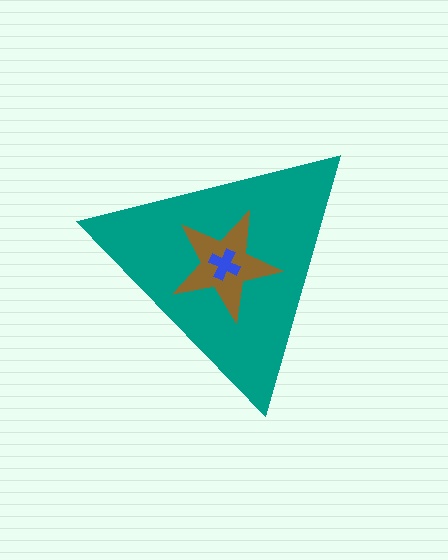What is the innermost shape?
The blue cross.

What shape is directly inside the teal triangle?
The brown star.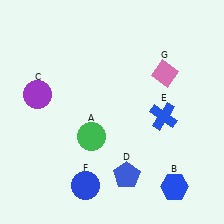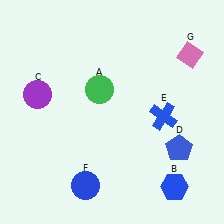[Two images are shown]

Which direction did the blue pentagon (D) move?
The blue pentagon (D) moved right.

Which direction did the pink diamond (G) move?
The pink diamond (G) moved right.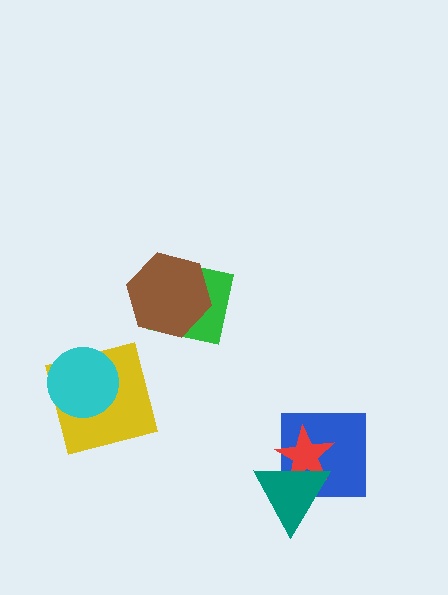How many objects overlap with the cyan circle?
1 object overlaps with the cyan circle.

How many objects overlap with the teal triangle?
2 objects overlap with the teal triangle.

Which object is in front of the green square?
The brown hexagon is in front of the green square.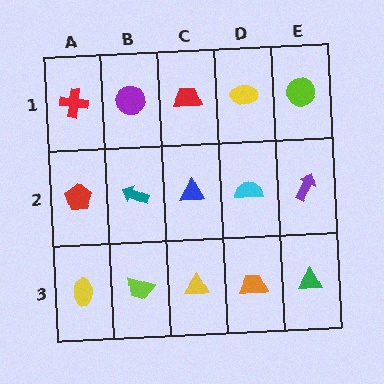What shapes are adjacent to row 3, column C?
A blue triangle (row 2, column C), a lime trapezoid (row 3, column B), an orange trapezoid (row 3, column D).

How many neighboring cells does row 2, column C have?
4.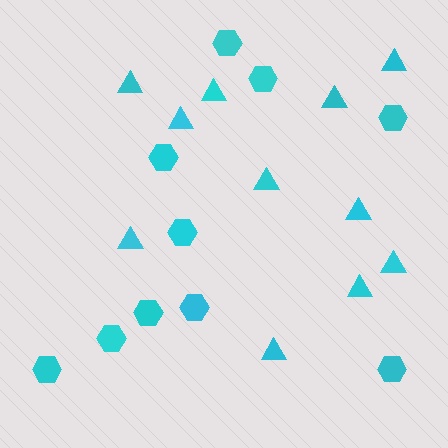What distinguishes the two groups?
There are 2 groups: one group of hexagons (10) and one group of triangles (11).